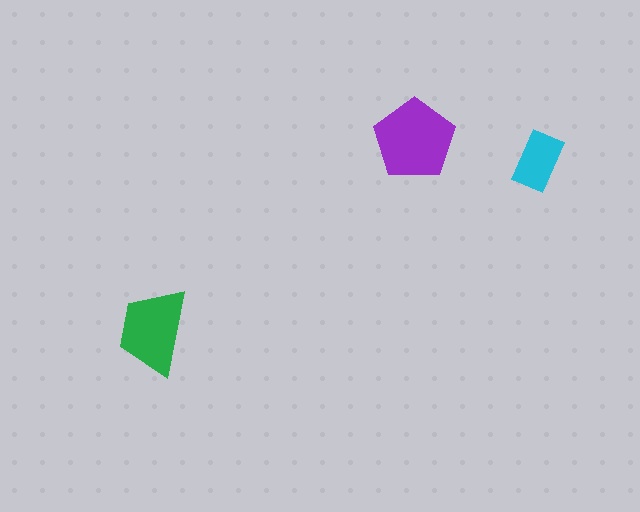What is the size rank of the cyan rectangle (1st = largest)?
3rd.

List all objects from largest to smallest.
The purple pentagon, the green trapezoid, the cyan rectangle.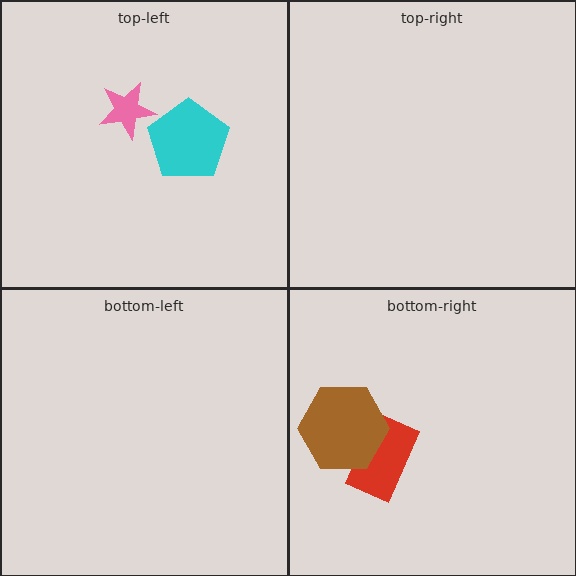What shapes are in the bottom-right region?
The red rectangle, the brown hexagon.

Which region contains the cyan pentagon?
The top-left region.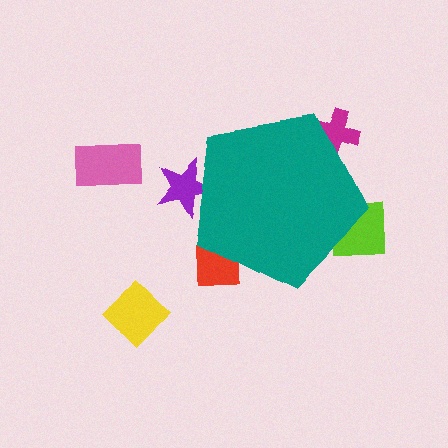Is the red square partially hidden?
Yes, the red square is partially hidden behind the teal pentagon.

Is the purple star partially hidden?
Yes, the purple star is partially hidden behind the teal pentagon.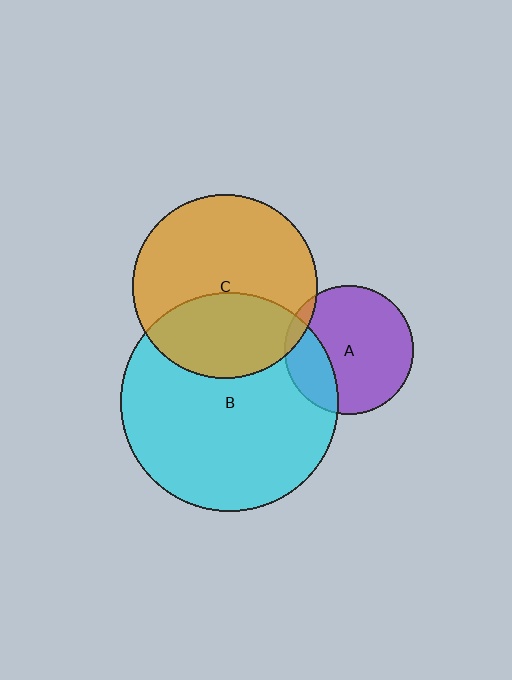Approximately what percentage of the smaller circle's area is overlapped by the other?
Approximately 35%.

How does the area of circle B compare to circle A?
Approximately 2.9 times.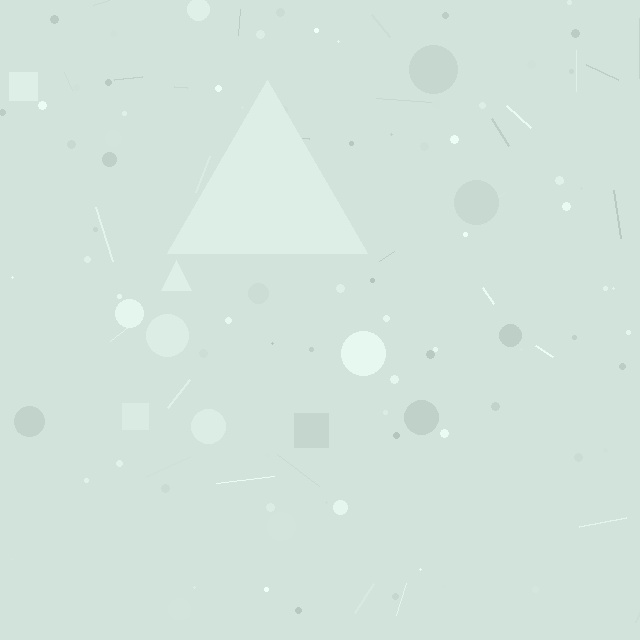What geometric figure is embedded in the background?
A triangle is embedded in the background.